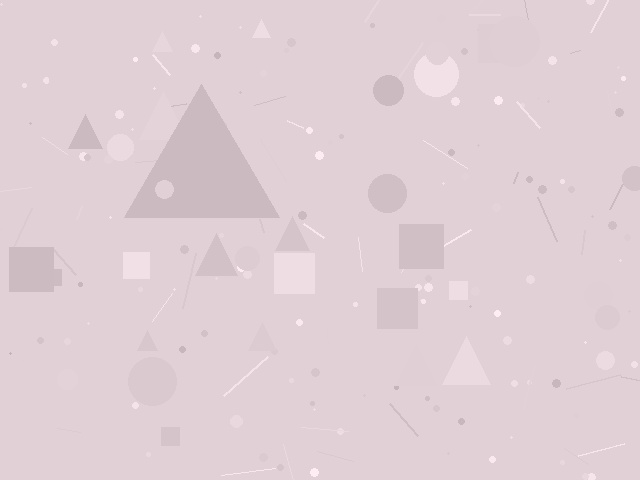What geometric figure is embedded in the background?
A triangle is embedded in the background.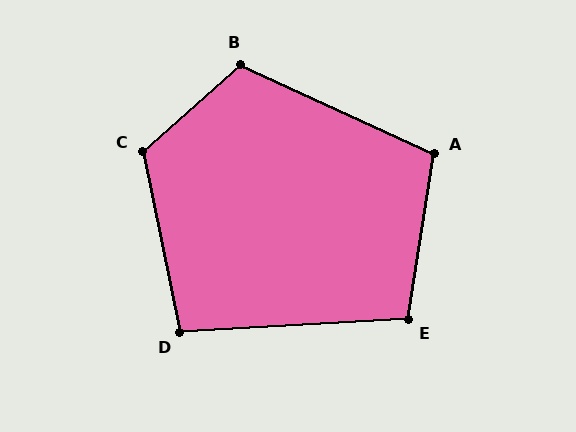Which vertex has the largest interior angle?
C, at approximately 120 degrees.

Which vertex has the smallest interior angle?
D, at approximately 98 degrees.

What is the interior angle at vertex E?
Approximately 102 degrees (obtuse).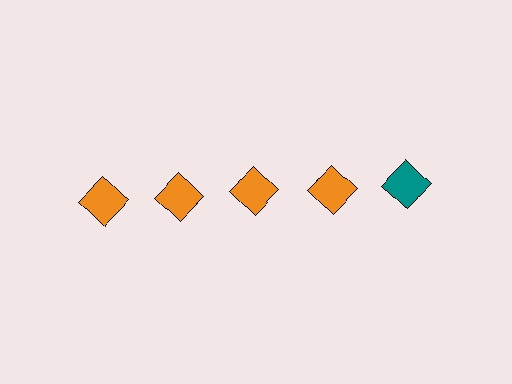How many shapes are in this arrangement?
There are 5 shapes arranged in a grid pattern.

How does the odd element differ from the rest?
It has a different color: teal instead of orange.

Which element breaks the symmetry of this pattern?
The teal diamond in the top row, rightmost column breaks the symmetry. All other shapes are orange diamonds.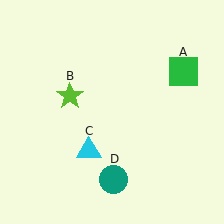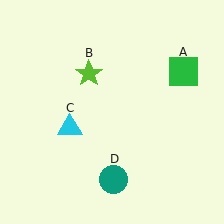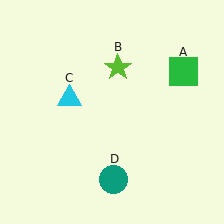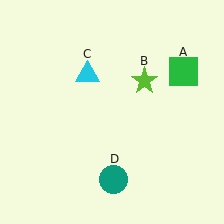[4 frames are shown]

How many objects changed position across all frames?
2 objects changed position: lime star (object B), cyan triangle (object C).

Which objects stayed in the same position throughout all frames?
Green square (object A) and teal circle (object D) remained stationary.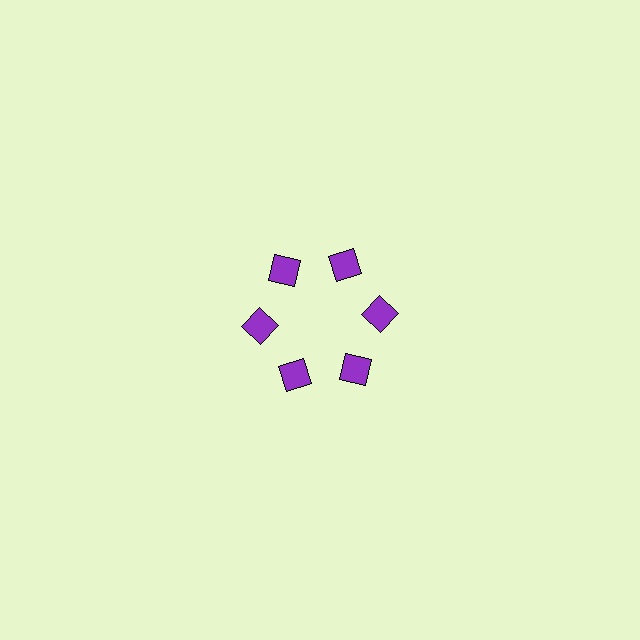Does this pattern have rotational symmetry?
Yes, this pattern has 6-fold rotational symmetry. It looks the same after rotating 60 degrees around the center.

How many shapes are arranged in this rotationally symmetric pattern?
There are 6 shapes, arranged in 6 groups of 1.